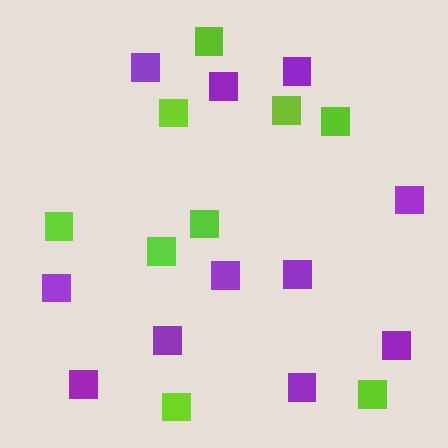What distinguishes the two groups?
There are 2 groups: one group of lime squares (9) and one group of purple squares (11).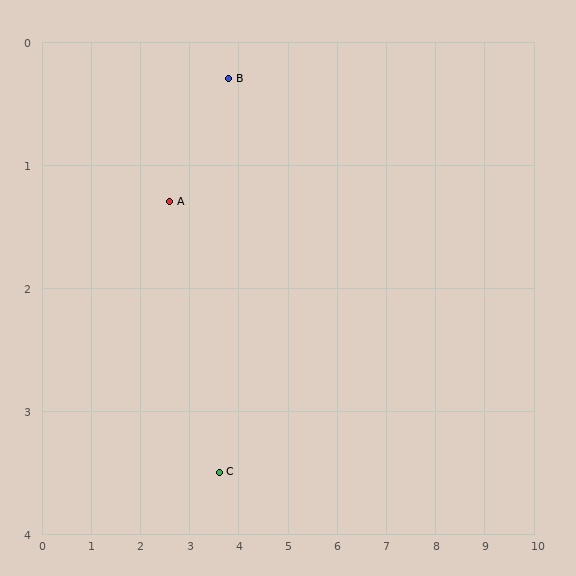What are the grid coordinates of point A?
Point A is at approximately (2.6, 1.3).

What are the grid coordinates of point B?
Point B is at approximately (3.8, 0.3).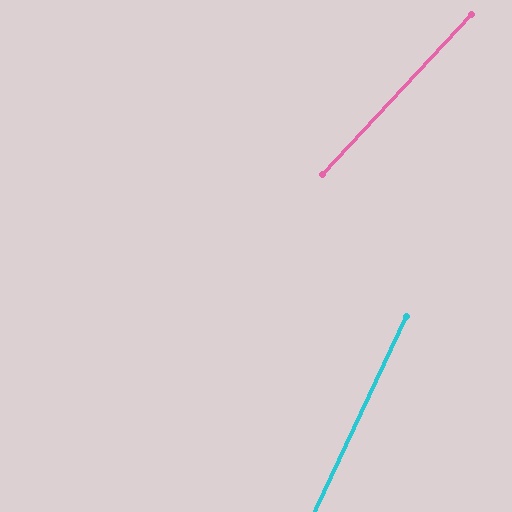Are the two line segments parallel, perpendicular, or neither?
Neither parallel nor perpendicular — they differ by about 18°.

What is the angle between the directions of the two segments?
Approximately 18 degrees.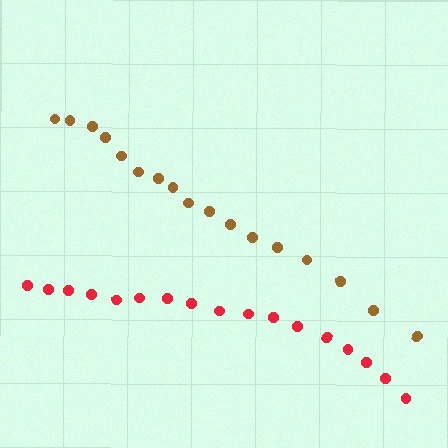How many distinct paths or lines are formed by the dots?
There are 2 distinct paths.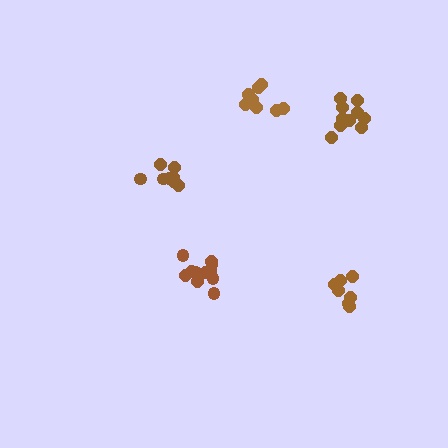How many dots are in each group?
Group 1: 11 dots, Group 2: 7 dots, Group 3: 9 dots, Group 4: 8 dots, Group 5: 10 dots (45 total).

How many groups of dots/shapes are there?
There are 5 groups.